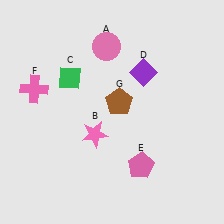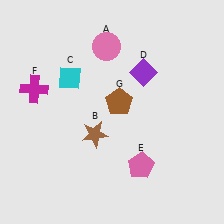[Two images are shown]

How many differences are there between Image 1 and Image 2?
There are 3 differences between the two images.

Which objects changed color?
B changed from pink to brown. C changed from green to cyan. F changed from pink to magenta.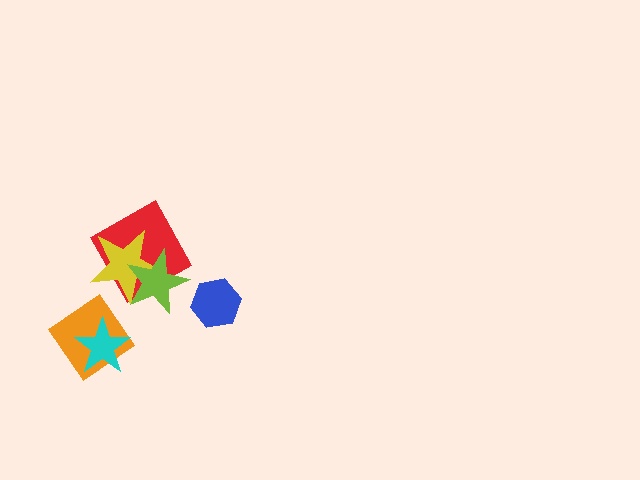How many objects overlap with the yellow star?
2 objects overlap with the yellow star.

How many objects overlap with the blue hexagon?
0 objects overlap with the blue hexagon.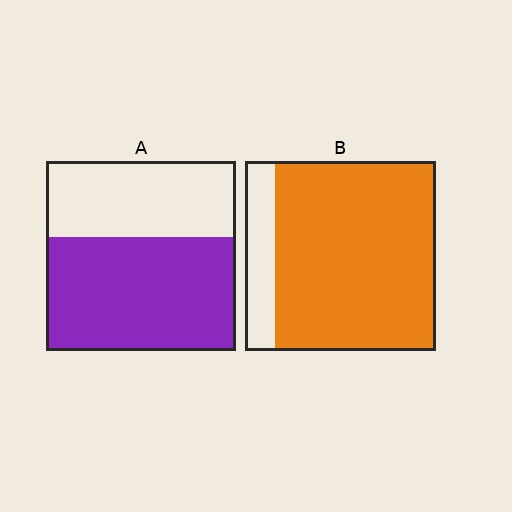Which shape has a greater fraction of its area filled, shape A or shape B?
Shape B.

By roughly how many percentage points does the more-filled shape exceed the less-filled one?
By roughly 25 percentage points (B over A).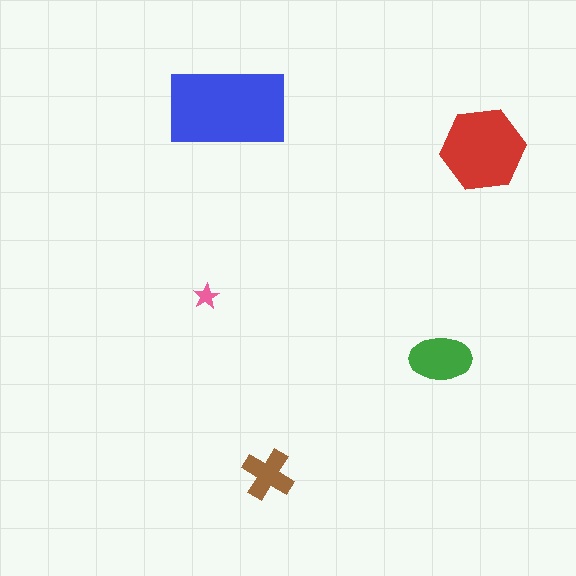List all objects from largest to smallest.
The blue rectangle, the red hexagon, the green ellipse, the brown cross, the pink star.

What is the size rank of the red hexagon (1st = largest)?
2nd.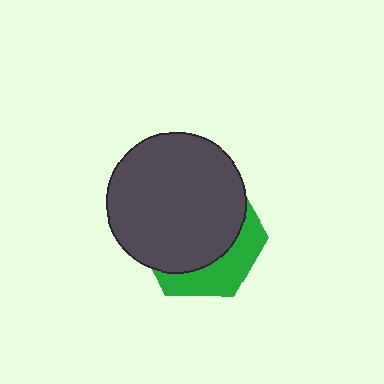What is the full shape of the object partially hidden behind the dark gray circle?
The partially hidden object is a green hexagon.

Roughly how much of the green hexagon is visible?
A small part of it is visible (roughly 31%).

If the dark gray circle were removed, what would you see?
You would see the complete green hexagon.